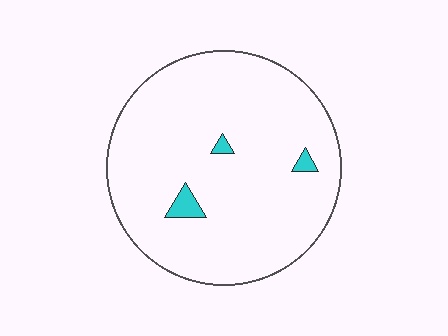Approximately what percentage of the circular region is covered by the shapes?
Approximately 5%.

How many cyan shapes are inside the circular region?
3.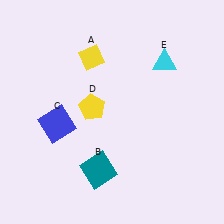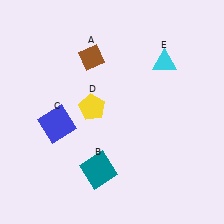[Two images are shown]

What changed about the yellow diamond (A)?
In Image 1, A is yellow. In Image 2, it changed to brown.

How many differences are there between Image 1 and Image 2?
There is 1 difference between the two images.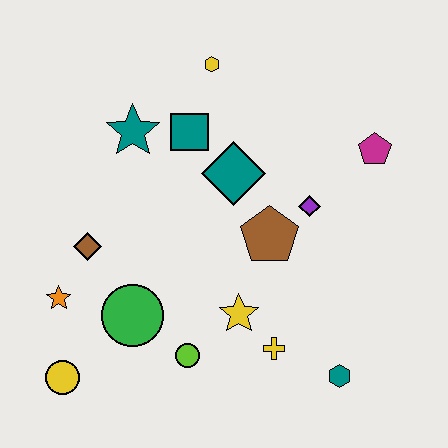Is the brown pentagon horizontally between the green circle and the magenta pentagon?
Yes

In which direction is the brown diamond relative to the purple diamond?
The brown diamond is to the left of the purple diamond.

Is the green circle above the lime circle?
Yes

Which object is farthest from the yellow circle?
The magenta pentagon is farthest from the yellow circle.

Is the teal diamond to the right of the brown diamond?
Yes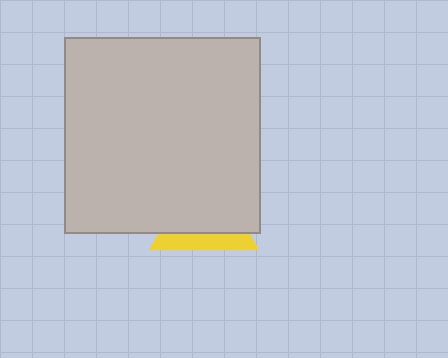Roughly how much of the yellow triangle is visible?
A small part of it is visible (roughly 31%).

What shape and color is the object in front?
The object in front is a light gray square.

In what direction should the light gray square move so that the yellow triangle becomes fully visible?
The light gray square should move up. That is the shortest direction to clear the overlap and leave the yellow triangle fully visible.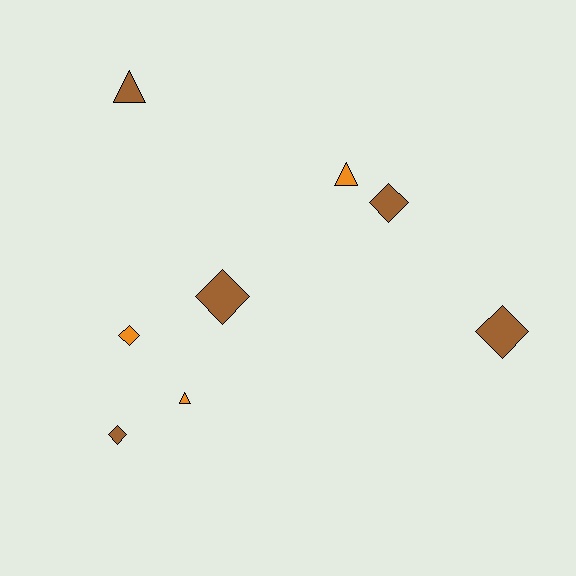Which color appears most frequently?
Brown, with 5 objects.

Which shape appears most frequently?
Diamond, with 5 objects.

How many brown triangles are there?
There is 1 brown triangle.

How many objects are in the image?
There are 8 objects.